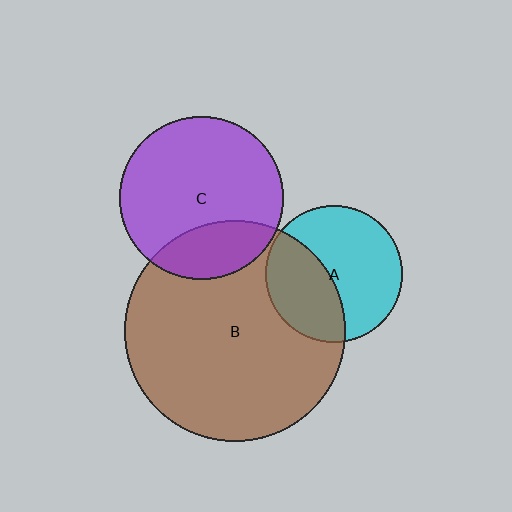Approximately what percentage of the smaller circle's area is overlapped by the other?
Approximately 25%.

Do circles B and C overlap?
Yes.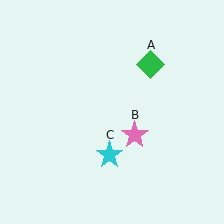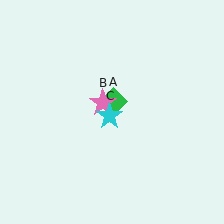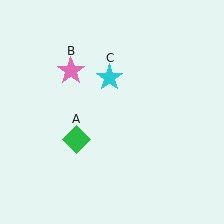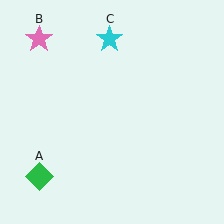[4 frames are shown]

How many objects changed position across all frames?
3 objects changed position: green diamond (object A), pink star (object B), cyan star (object C).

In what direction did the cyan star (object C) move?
The cyan star (object C) moved up.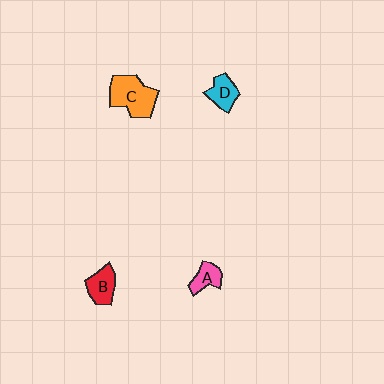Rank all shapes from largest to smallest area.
From largest to smallest: C (orange), B (red), D (cyan), A (pink).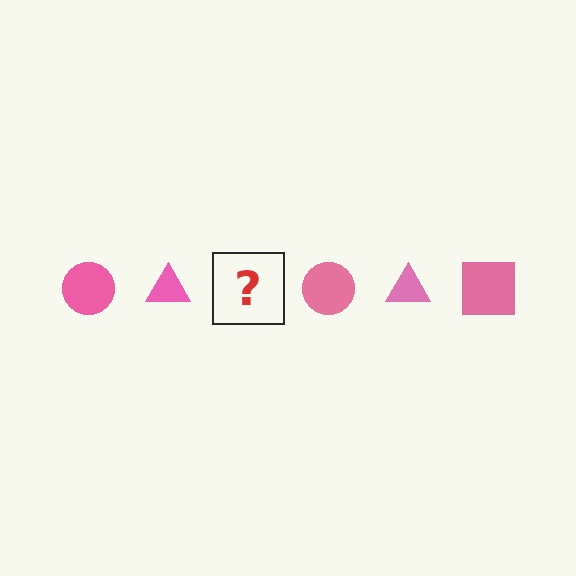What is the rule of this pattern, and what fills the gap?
The rule is that the pattern cycles through circle, triangle, square shapes in pink. The gap should be filled with a pink square.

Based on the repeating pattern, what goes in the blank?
The blank should be a pink square.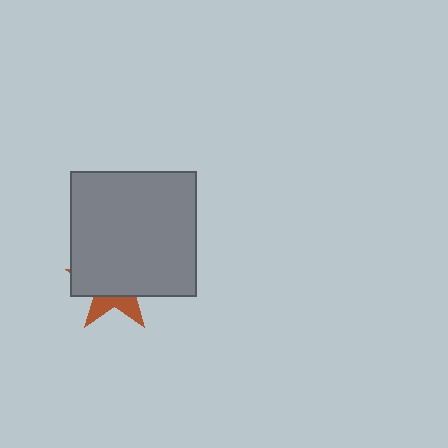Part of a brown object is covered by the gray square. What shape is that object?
It is a star.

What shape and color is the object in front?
The object in front is a gray square.